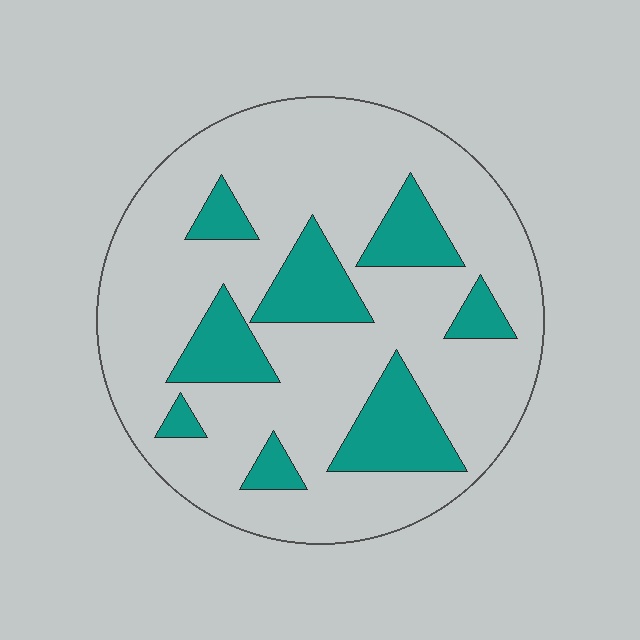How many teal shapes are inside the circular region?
8.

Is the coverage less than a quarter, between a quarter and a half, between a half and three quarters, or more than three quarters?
Less than a quarter.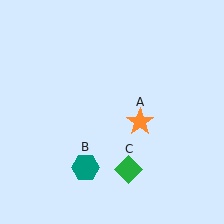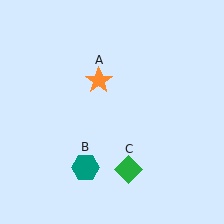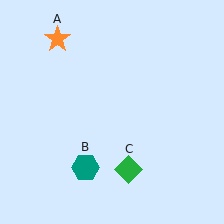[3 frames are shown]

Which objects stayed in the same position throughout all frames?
Teal hexagon (object B) and green diamond (object C) remained stationary.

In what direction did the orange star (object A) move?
The orange star (object A) moved up and to the left.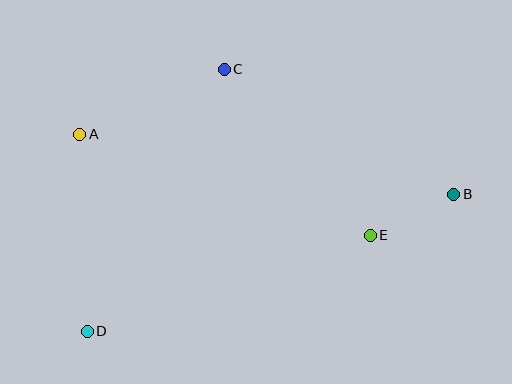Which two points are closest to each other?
Points B and E are closest to each other.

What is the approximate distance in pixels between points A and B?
The distance between A and B is approximately 379 pixels.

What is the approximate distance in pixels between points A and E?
The distance between A and E is approximately 308 pixels.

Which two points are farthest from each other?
Points B and D are farthest from each other.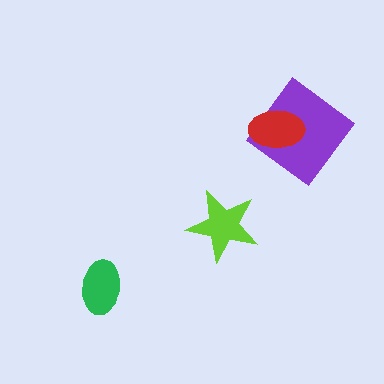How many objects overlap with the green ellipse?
0 objects overlap with the green ellipse.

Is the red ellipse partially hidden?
No, no other shape covers it.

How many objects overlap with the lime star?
0 objects overlap with the lime star.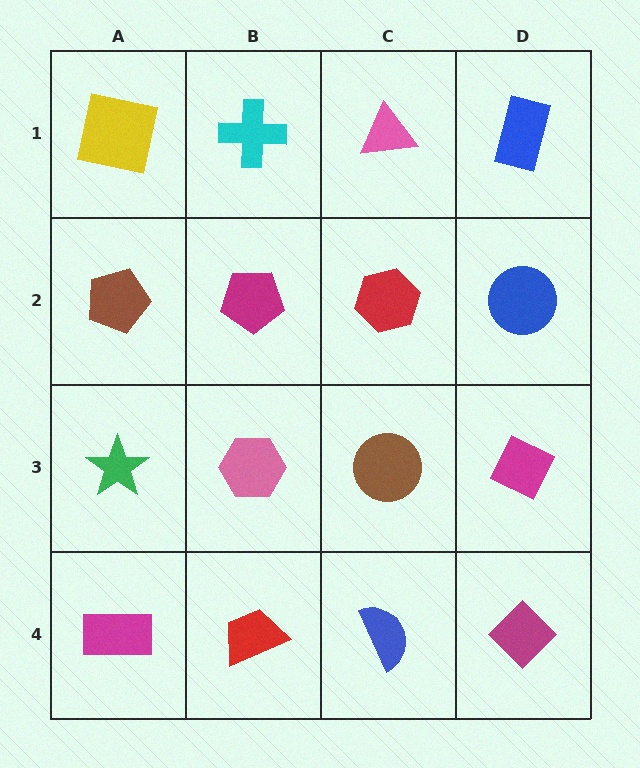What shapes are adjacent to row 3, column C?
A red hexagon (row 2, column C), a blue semicircle (row 4, column C), a pink hexagon (row 3, column B), a magenta diamond (row 3, column D).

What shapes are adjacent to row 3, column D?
A blue circle (row 2, column D), a magenta diamond (row 4, column D), a brown circle (row 3, column C).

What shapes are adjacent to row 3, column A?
A brown pentagon (row 2, column A), a magenta rectangle (row 4, column A), a pink hexagon (row 3, column B).